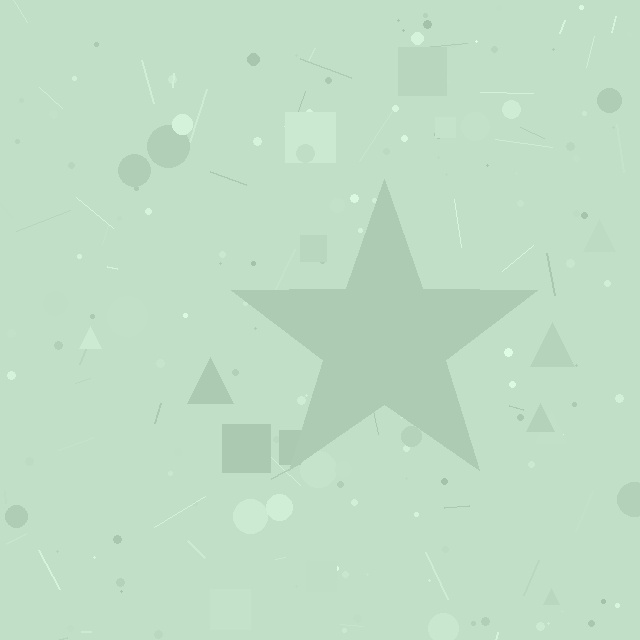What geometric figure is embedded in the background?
A star is embedded in the background.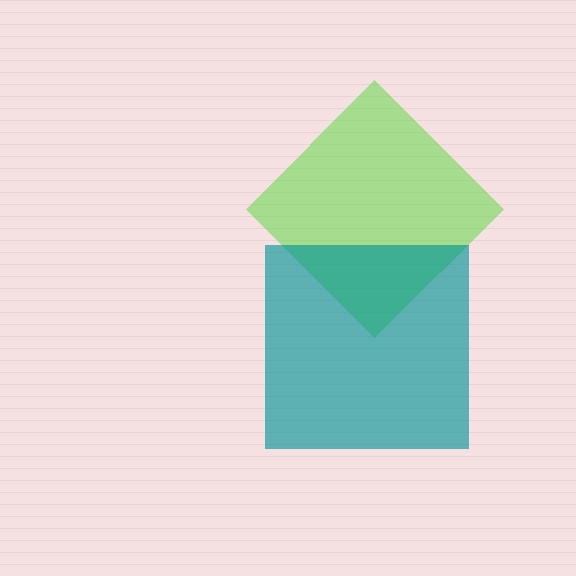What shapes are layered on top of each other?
The layered shapes are: a lime diamond, a teal square.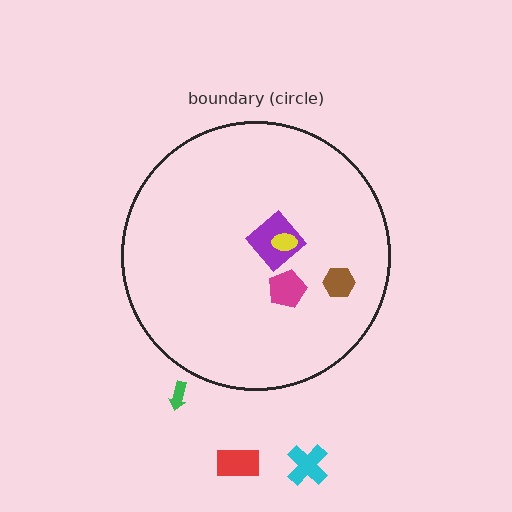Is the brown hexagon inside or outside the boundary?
Inside.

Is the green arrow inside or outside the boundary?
Outside.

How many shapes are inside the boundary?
4 inside, 3 outside.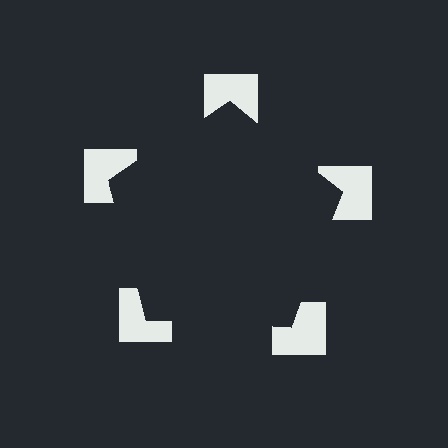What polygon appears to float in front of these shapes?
An illusory pentagon — its edges are inferred from the aligned wedge cuts in the notched squares, not physically drawn.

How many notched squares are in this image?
There are 5 — one at each vertex of the illusory pentagon.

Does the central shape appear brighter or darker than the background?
It typically appears slightly darker than the background, even though no actual brightness change is drawn.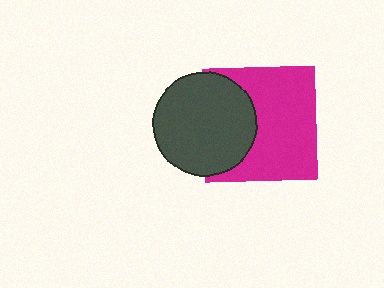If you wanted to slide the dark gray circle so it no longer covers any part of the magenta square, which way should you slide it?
Slide it left — that is the most direct way to separate the two shapes.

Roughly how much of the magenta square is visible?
Most of it is visible (roughly 65%).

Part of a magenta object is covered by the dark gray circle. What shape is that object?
It is a square.